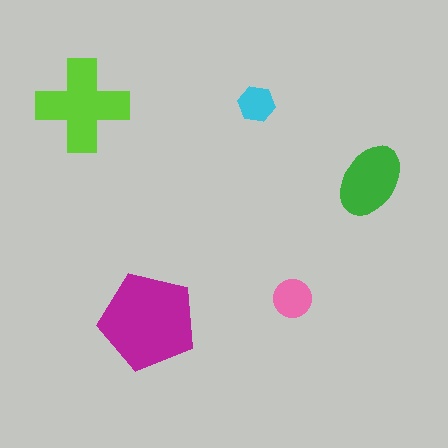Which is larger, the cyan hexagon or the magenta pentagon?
The magenta pentagon.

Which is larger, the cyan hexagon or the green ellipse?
The green ellipse.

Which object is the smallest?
The cyan hexagon.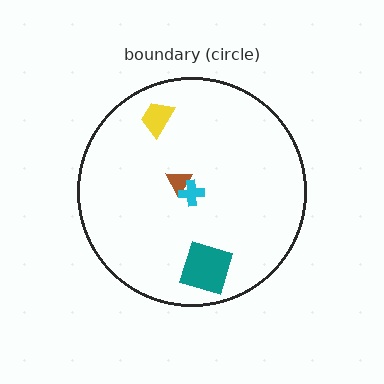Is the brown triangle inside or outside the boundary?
Inside.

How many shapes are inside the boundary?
4 inside, 0 outside.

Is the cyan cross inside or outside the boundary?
Inside.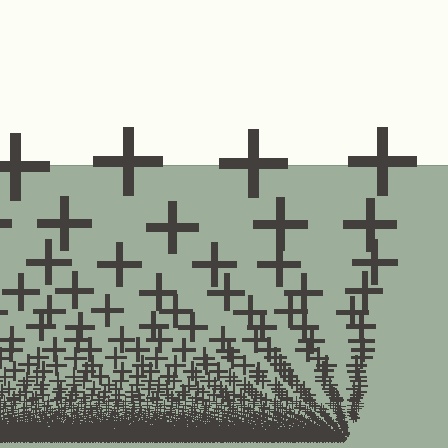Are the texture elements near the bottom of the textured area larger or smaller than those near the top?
Smaller. The gradient is inverted — elements near the bottom are smaller and denser.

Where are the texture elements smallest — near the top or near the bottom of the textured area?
Near the bottom.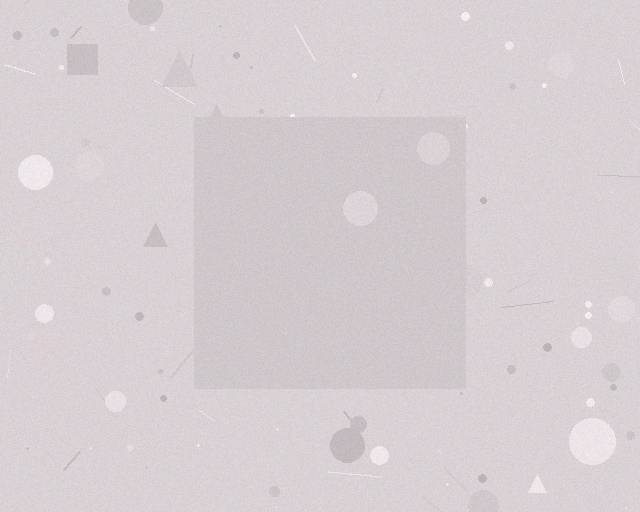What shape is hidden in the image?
A square is hidden in the image.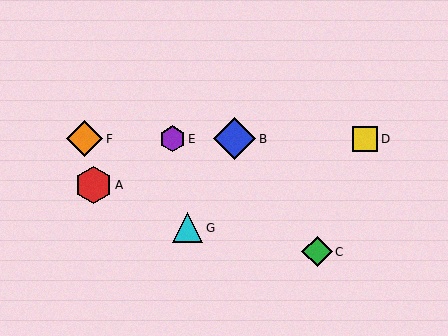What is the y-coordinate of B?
Object B is at y≈139.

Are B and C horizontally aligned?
No, B is at y≈139 and C is at y≈252.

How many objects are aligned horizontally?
4 objects (B, D, E, F) are aligned horizontally.